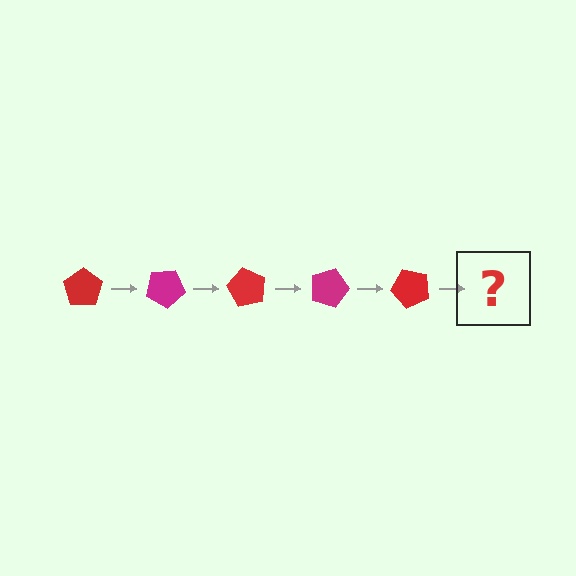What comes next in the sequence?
The next element should be a magenta pentagon, rotated 150 degrees from the start.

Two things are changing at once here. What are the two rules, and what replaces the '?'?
The two rules are that it rotates 30 degrees each step and the color cycles through red and magenta. The '?' should be a magenta pentagon, rotated 150 degrees from the start.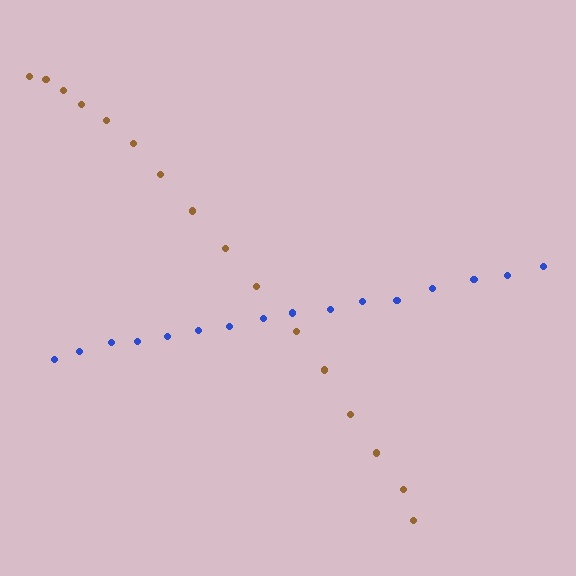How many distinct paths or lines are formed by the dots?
There are 2 distinct paths.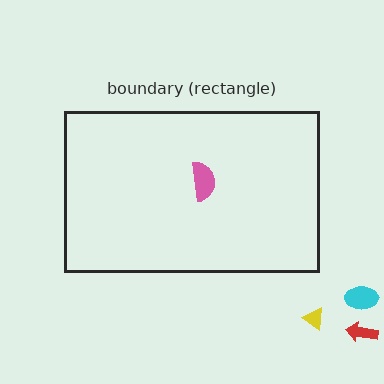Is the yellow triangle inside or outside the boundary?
Outside.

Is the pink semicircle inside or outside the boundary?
Inside.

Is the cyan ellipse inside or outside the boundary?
Outside.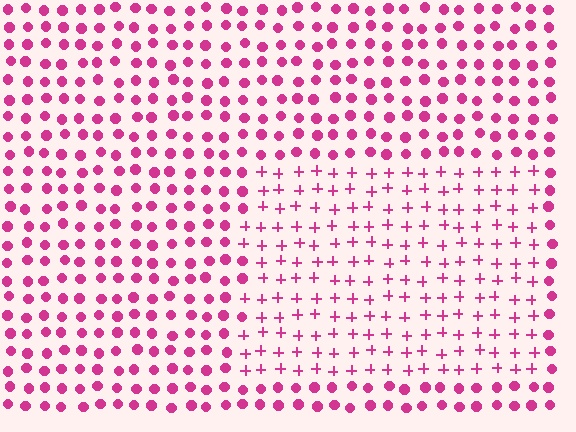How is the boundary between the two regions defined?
The boundary is defined by a change in element shape: plus signs inside vs. circles outside. All elements share the same color and spacing.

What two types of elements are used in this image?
The image uses plus signs inside the rectangle region and circles outside it.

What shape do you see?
I see a rectangle.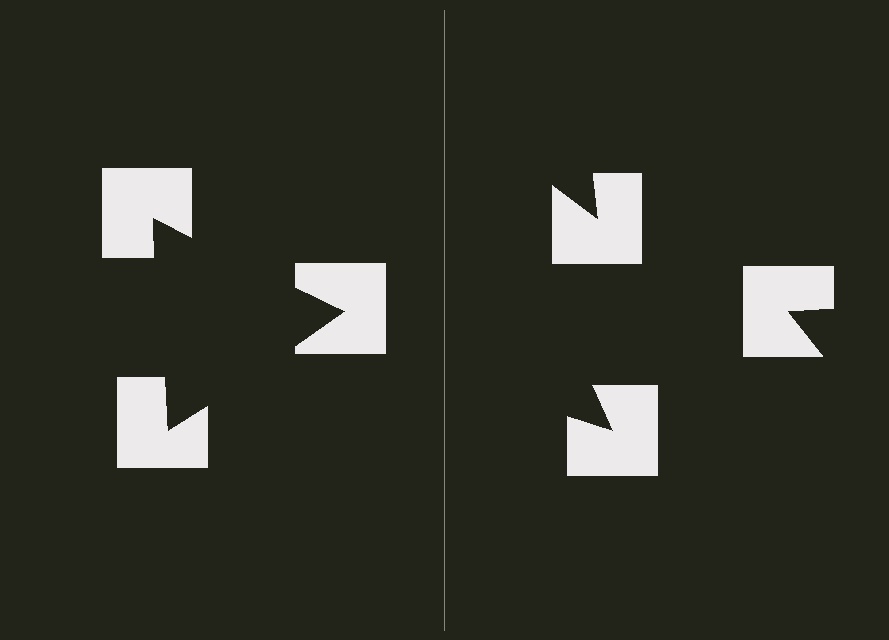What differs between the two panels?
The notched squares are positioned identically on both sides; only the wedge orientations differ. On the left they align to a triangle; on the right they are misaligned.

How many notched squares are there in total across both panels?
6 — 3 on each side.